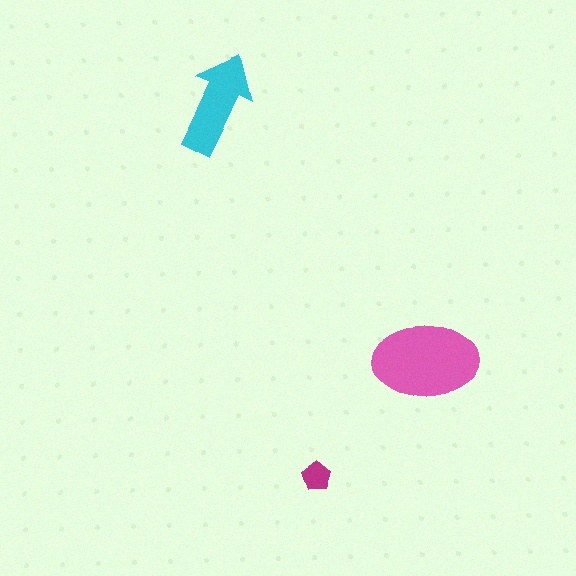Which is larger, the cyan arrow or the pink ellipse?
The pink ellipse.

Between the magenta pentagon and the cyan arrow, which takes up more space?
The cyan arrow.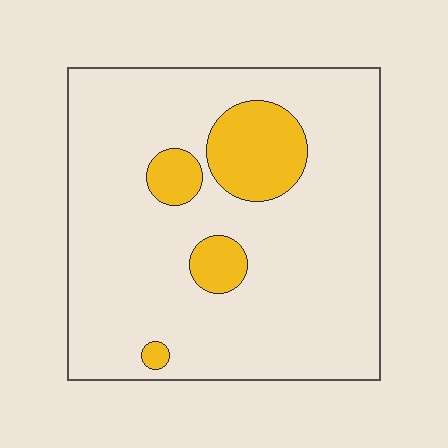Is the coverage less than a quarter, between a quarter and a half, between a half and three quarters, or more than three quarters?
Less than a quarter.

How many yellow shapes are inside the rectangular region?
4.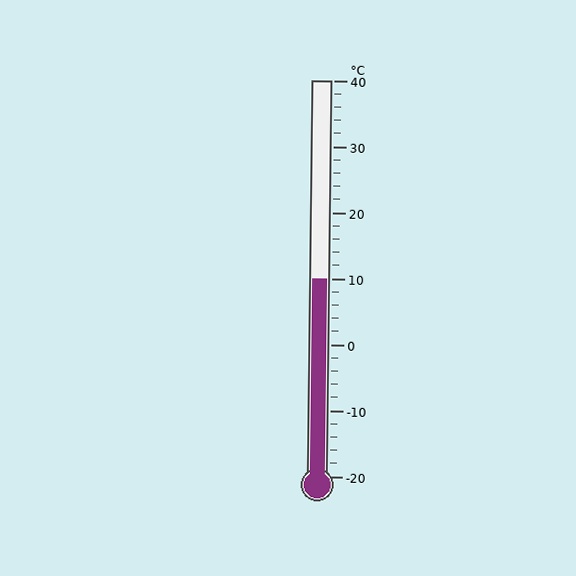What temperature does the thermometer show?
The thermometer shows approximately 10°C.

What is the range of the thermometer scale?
The thermometer scale ranges from -20°C to 40°C.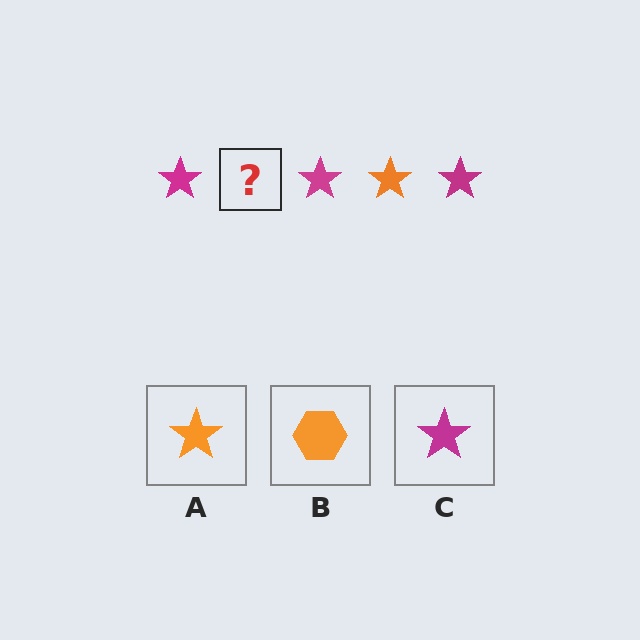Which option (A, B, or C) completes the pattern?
A.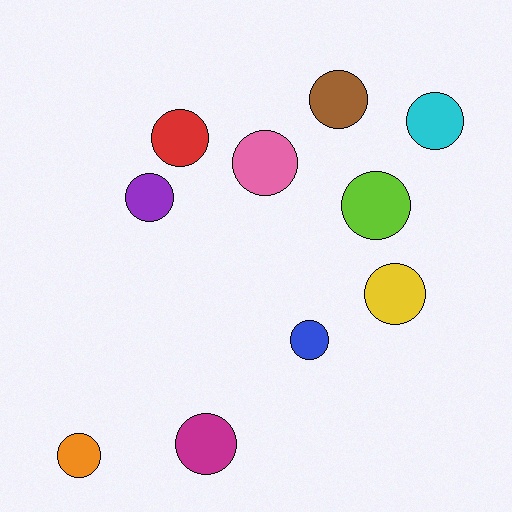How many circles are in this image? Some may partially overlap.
There are 10 circles.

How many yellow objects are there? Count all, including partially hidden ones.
There is 1 yellow object.